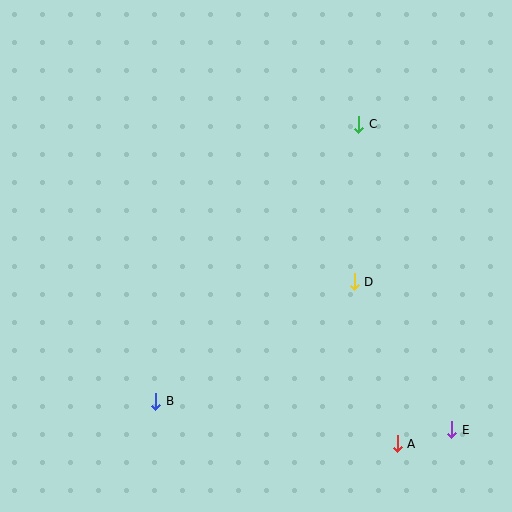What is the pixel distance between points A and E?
The distance between A and E is 56 pixels.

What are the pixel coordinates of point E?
Point E is at (452, 430).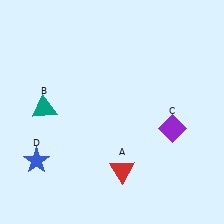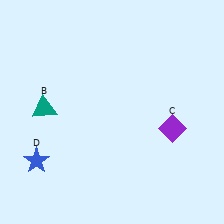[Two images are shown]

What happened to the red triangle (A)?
The red triangle (A) was removed in Image 2. It was in the bottom-right area of Image 1.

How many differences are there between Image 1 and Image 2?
There is 1 difference between the two images.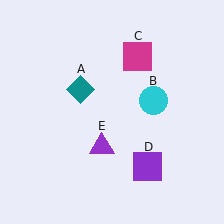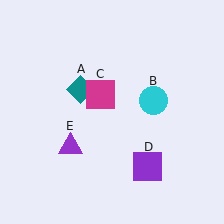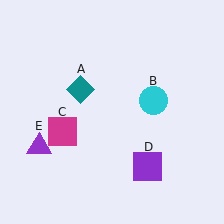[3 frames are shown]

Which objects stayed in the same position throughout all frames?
Teal diamond (object A) and cyan circle (object B) and purple square (object D) remained stationary.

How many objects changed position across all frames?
2 objects changed position: magenta square (object C), purple triangle (object E).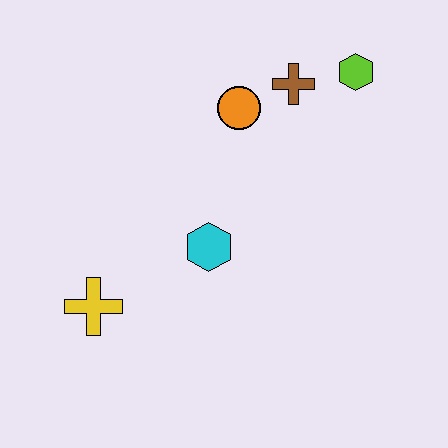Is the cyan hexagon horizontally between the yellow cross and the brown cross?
Yes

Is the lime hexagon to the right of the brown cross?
Yes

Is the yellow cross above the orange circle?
No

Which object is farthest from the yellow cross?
The lime hexagon is farthest from the yellow cross.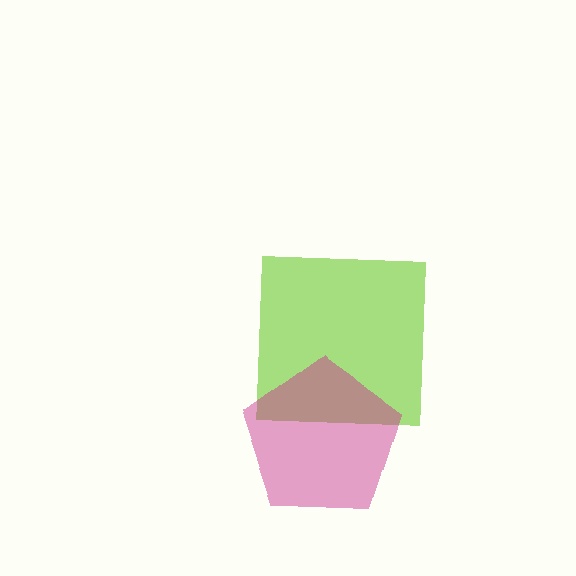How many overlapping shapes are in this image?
There are 2 overlapping shapes in the image.